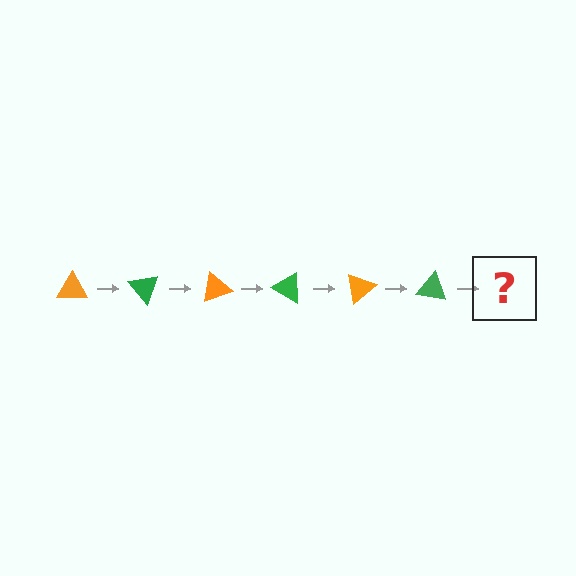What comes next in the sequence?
The next element should be an orange triangle, rotated 300 degrees from the start.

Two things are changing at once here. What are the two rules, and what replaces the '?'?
The two rules are that it rotates 50 degrees each step and the color cycles through orange and green. The '?' should be an orange triangle, rotated 300 degrees from the start.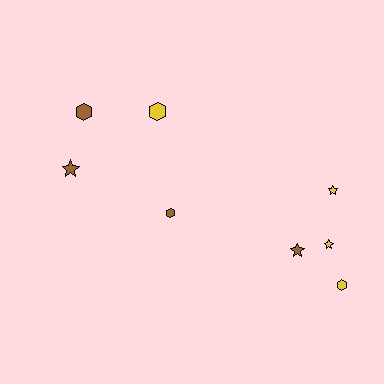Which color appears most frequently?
Brown, with 4 objects.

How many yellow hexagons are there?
There are 2 yellow hexagons.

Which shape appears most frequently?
Star, with 4 objects.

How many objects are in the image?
There are 8 objects.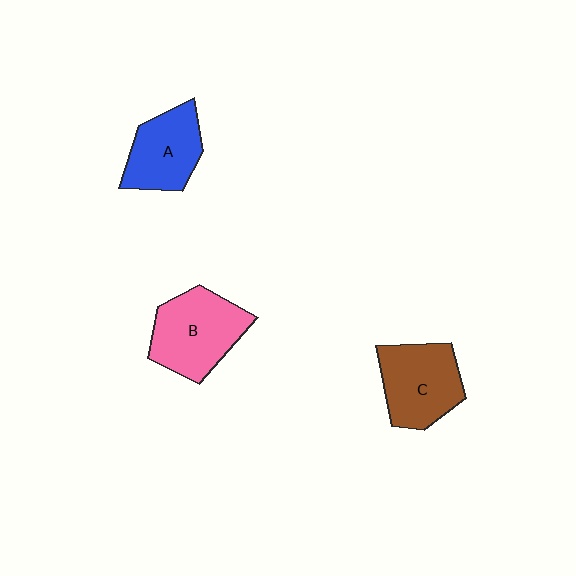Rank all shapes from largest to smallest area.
From largest to smallest: B (pink), C (brown), A (blue).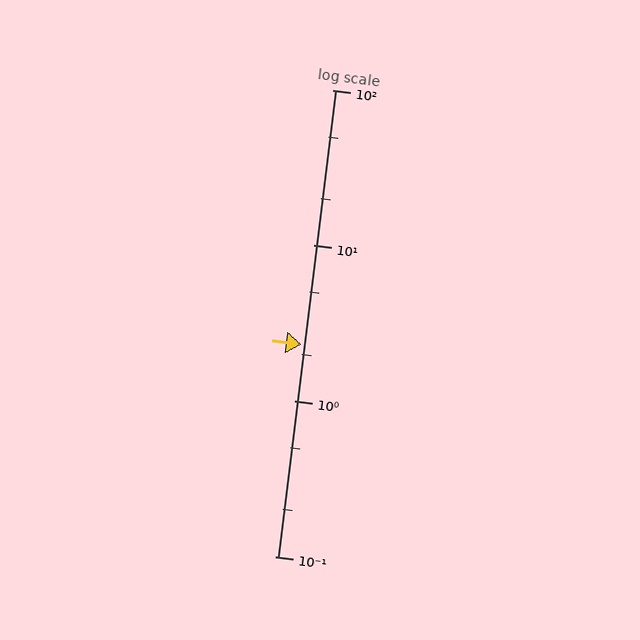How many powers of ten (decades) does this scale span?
The scale spans 3 decades, from 0.1 to 100.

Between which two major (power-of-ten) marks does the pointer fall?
The pointer is between 1 and 10.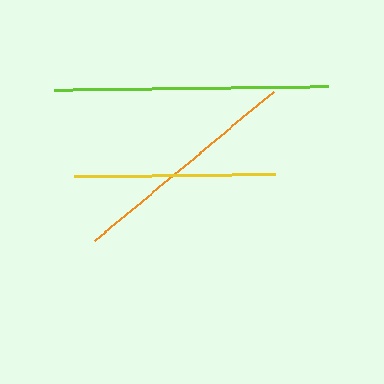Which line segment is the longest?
The lime line is the longest at approximately 274 pixels.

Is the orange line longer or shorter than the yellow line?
The orange line is longer than the yellow line.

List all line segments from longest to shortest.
From longest to shortest: lime, orange, yellow.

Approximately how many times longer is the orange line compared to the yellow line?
The orange line is approximately 1.2 times the length of the yellow line.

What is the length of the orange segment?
The orange segment is approximately 234 pixels long.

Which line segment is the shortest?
The yellow line is the shortest at approximately 200 pixels.